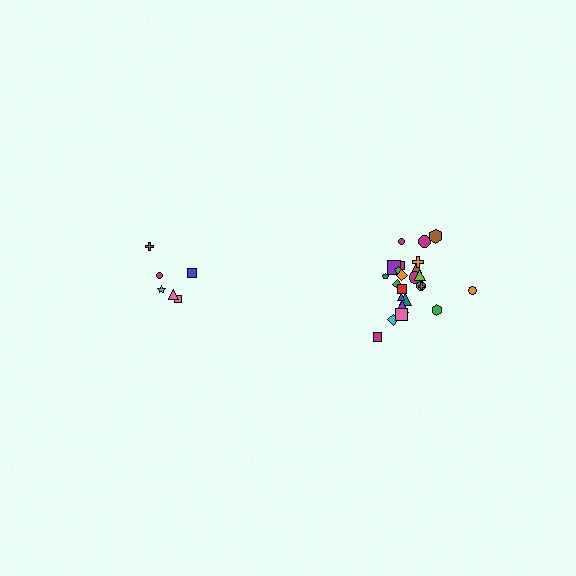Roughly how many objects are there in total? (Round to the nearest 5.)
Roughly 30 objects in total.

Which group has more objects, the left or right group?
The right group.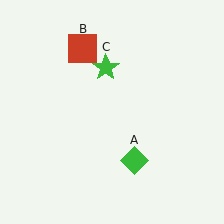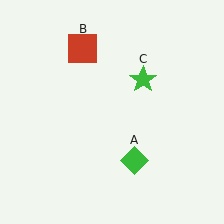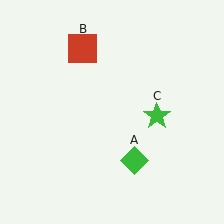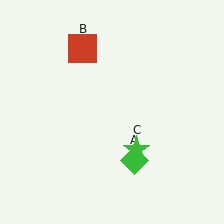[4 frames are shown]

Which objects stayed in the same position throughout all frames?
Green diamond (object A) and red square (object B) remained stationary.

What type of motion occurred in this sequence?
The green star (object C) rotated clockwise around the center of the scene.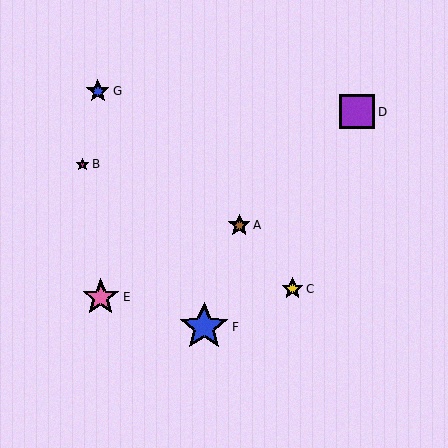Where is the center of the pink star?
The center of the pink star is at (101, 297).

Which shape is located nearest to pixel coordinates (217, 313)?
The blue star (labeled F) at (204, 327) is nearest to that location.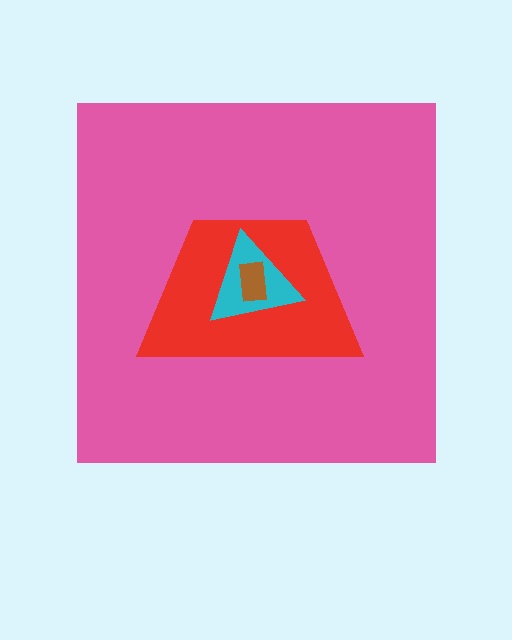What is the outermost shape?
The pink square.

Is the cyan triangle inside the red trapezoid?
Yes.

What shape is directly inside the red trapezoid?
The cyan triangle.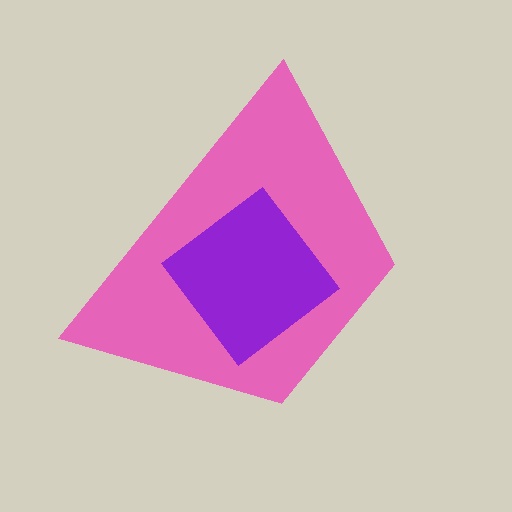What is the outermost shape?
The pink trapezoid.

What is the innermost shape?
The purple diamond.